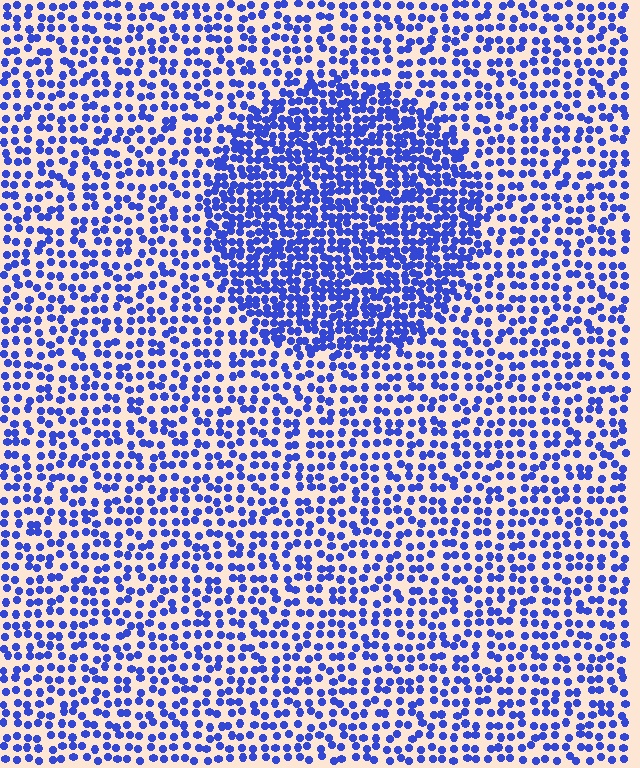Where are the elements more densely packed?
The elements are more densely packed inside the circle boundary.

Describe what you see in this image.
The image contains small blue elements arranged at two different densities. A circle-shaped region is visible where the elements are more densely packed than the surrounding area.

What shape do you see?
I see a circle.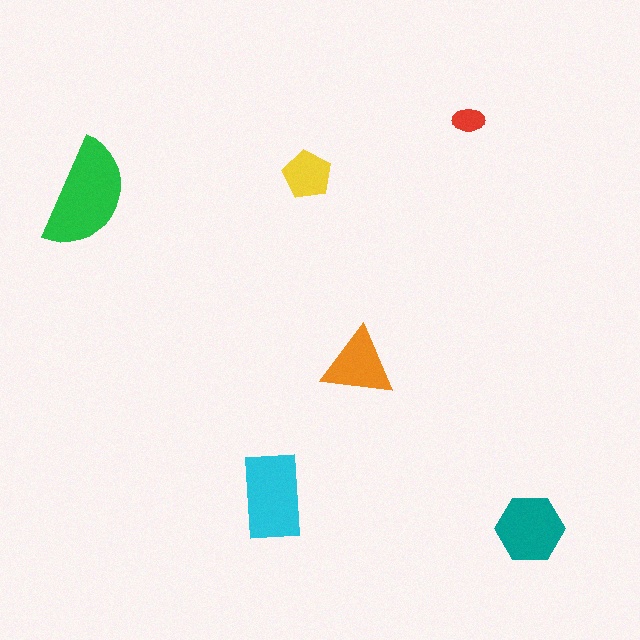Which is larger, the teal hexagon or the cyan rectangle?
The cyan rectangle.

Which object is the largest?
The green semicircle.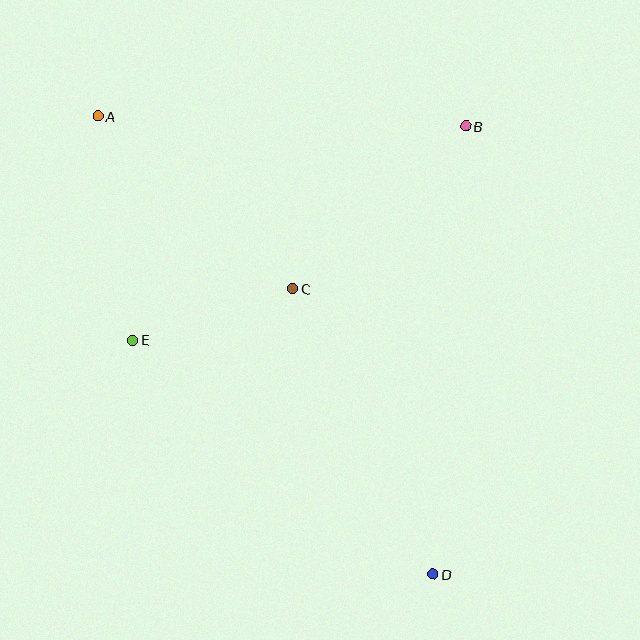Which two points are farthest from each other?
Points A and D are farthest from each other.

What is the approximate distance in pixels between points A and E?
The distance between A and E is approximately 227 pixels.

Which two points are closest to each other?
Points C and E are closest to each other.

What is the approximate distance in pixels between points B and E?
The distance between B and E is approximately 396 pixels.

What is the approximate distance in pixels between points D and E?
The distance between D and E is approximately 381 pixels.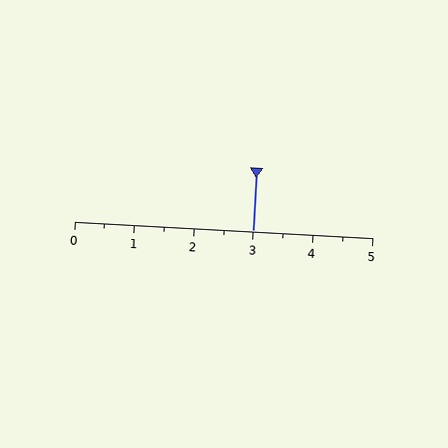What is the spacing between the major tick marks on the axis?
The major ticks are spaced 1 apart.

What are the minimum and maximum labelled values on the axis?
The axis runs from 0 to 5.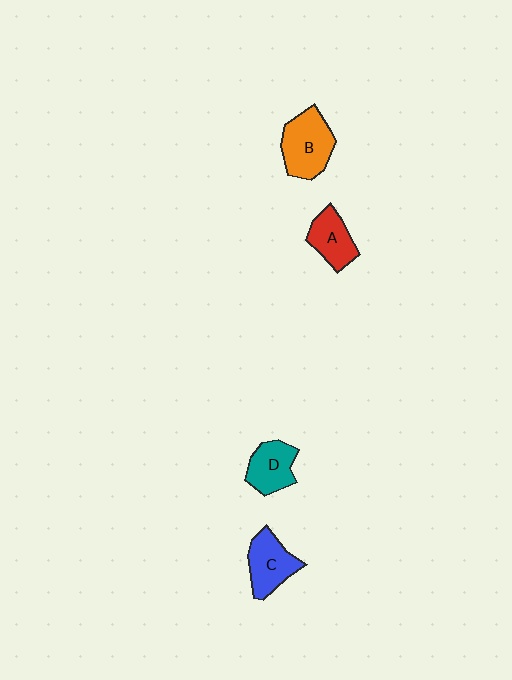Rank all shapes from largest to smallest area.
From largest to smallest: B (orange), C (blue), D (teal), A (red).